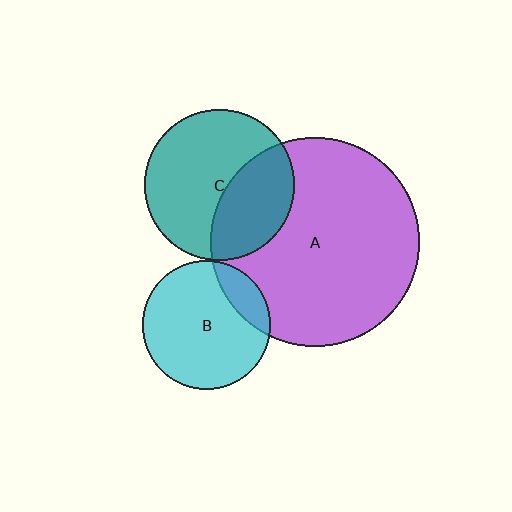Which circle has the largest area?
Circle A (purple).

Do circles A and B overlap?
Yes.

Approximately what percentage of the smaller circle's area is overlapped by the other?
Approximately 15%.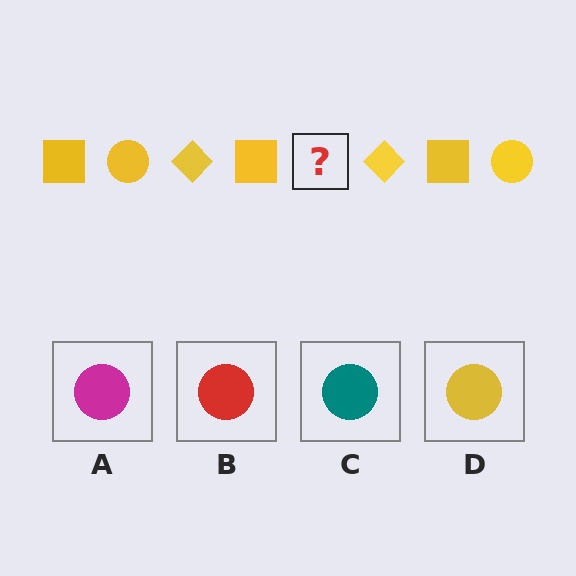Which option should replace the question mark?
Option D.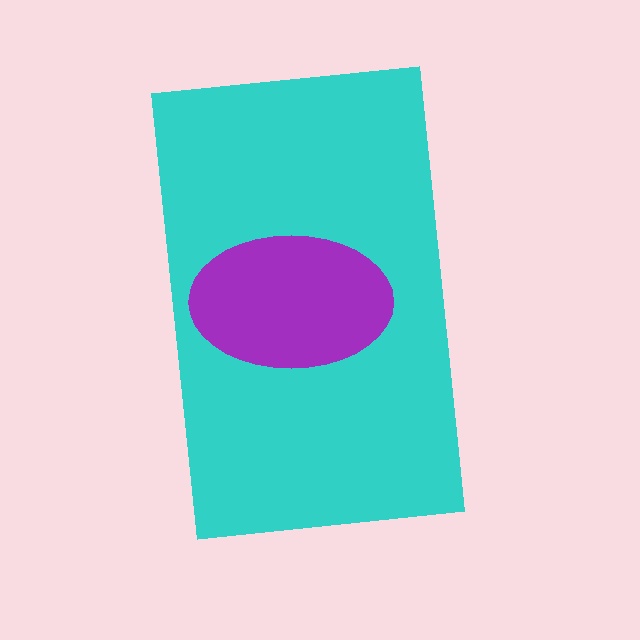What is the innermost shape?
The purple ellipse.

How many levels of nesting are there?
2.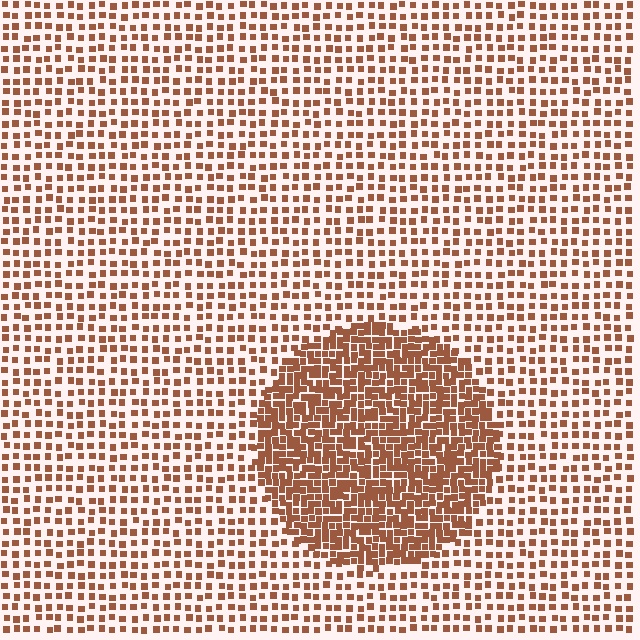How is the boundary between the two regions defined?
The boundary is defined by a change in element density (approximately 2.3x ratio). All elements are the same color, size, and shape.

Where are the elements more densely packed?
The elements are more densely packed inside the circle boundary.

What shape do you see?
I see a circle.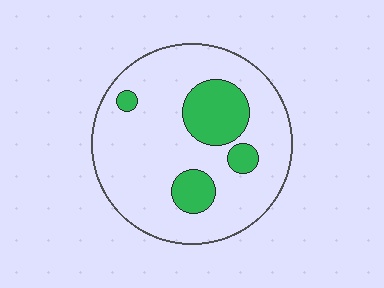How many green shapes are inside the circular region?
4.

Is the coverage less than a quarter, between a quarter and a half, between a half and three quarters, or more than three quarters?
Less than a quarter.